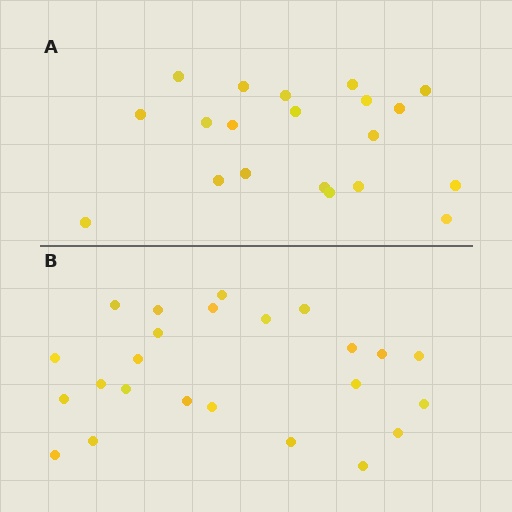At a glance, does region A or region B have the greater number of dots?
Region B (the bottom region) has more dots.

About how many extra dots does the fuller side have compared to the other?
Region B has about 4 more dots than region A.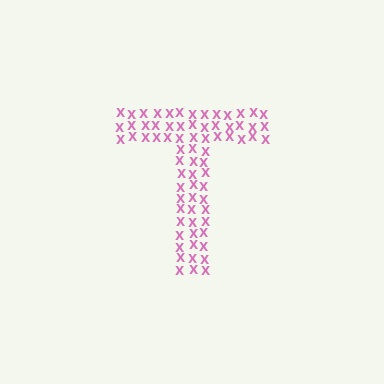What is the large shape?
The large shape is the letter T.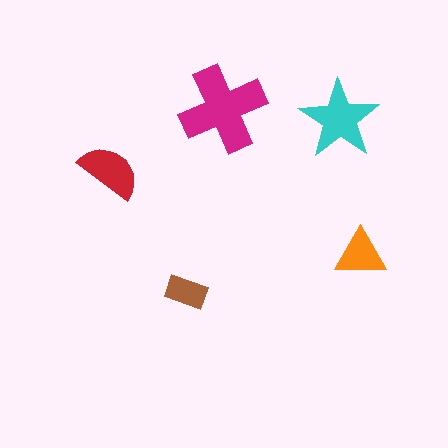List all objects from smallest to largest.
The brown rectangle, the orange triangle, the red semicircle, the cyan star, the magenta cross.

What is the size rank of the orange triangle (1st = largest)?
4th.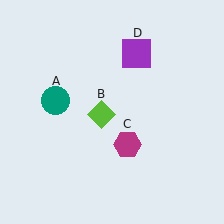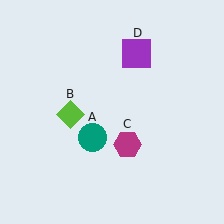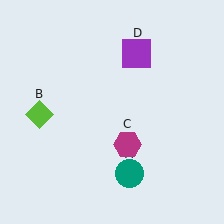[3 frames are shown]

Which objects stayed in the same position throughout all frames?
Magenta hexagon (object C) and purple square (object D) remained stationary.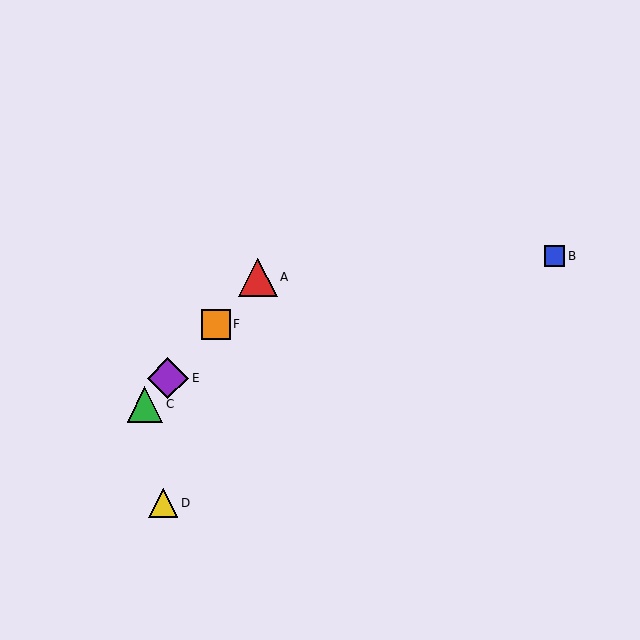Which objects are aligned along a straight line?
Objects A, C, E, F are aligned along a straight line.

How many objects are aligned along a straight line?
4 objects (A, C, E, F) are aligned along a straight line.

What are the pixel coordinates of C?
Object C is at (145, 404).